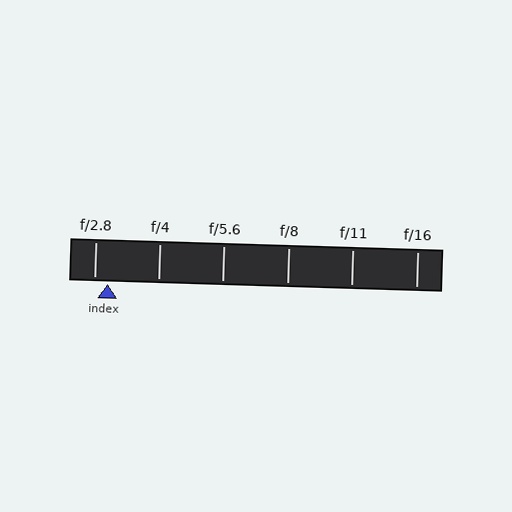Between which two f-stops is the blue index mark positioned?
The index mark is between f/2.8 and f/4.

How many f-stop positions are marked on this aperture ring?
There are 6 f-stop positions marked.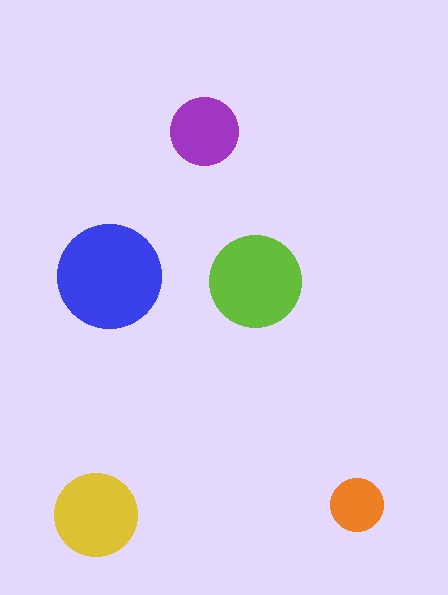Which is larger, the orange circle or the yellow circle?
The yellow one.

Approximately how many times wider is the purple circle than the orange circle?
About 1.5 times wider.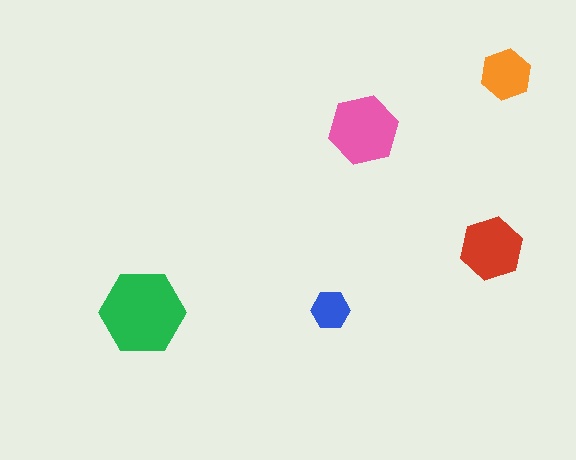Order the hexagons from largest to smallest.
the green one, the pink one, the red one, the orange one, the blue one.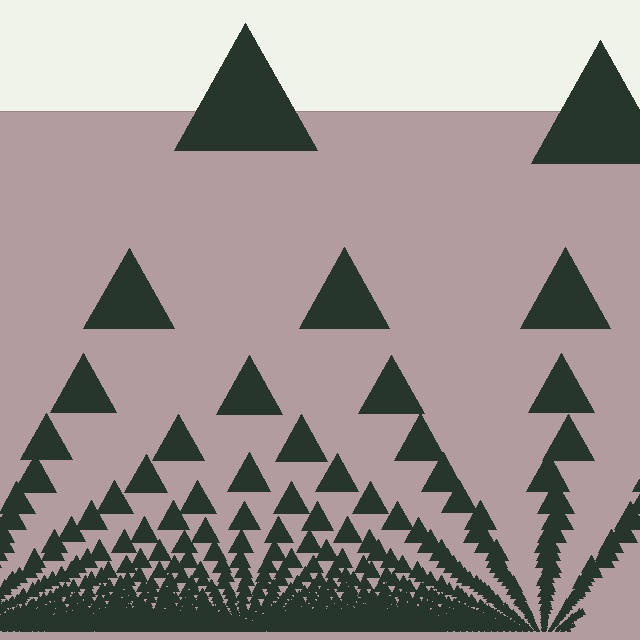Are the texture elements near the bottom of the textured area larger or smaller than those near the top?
Smaller. The gradient is inverted — elements near the bottom are smaller and denser.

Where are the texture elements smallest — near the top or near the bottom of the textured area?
Near the bottom.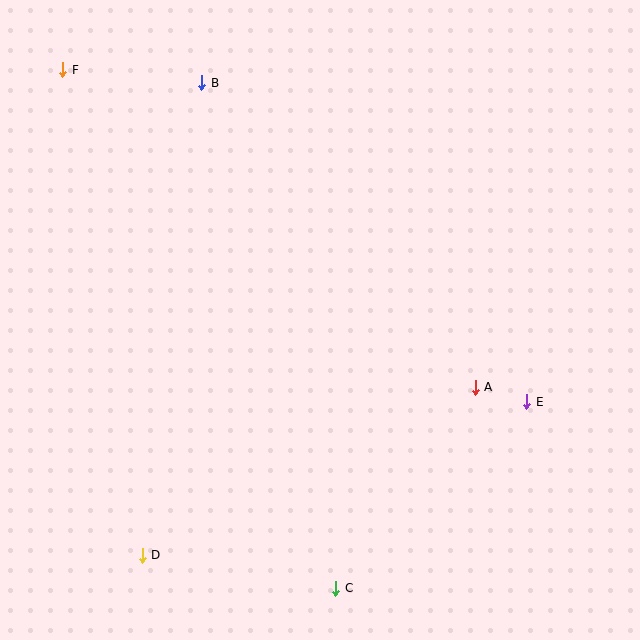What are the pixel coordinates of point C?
Point C is at (336, 588).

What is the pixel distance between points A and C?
The distance between A and C is 245 pixels.